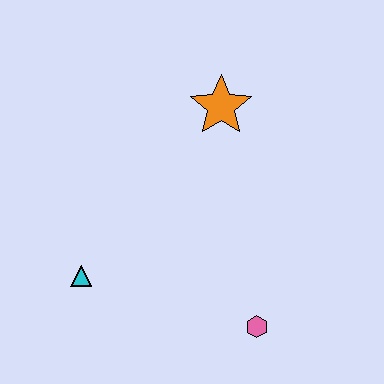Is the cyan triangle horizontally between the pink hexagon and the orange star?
No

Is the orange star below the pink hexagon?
No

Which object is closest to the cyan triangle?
The pink hexagon is closest to the cyan triangle.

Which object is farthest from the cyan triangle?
The orange star is farthest from the cyan triangle.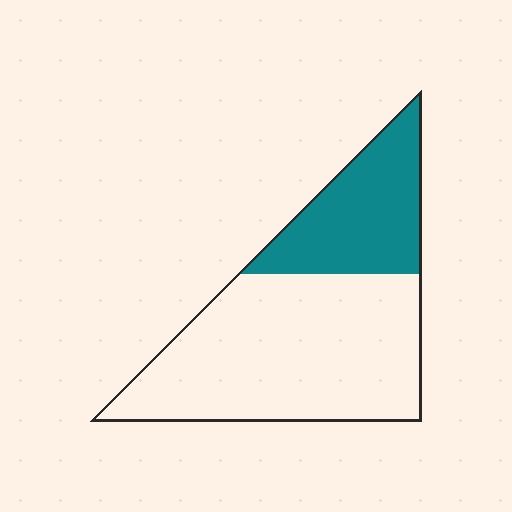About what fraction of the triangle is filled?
About one third (1/3).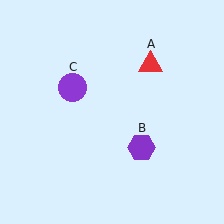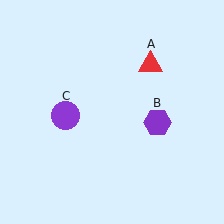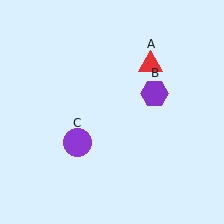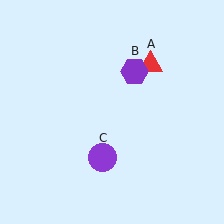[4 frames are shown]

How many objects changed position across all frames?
2 objects changed position: purple hexagon (object B), purple circle (object C).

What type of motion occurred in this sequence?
The purple hexagon (object B), purple circle (object C) rotated counterclockwise around the center of the scene.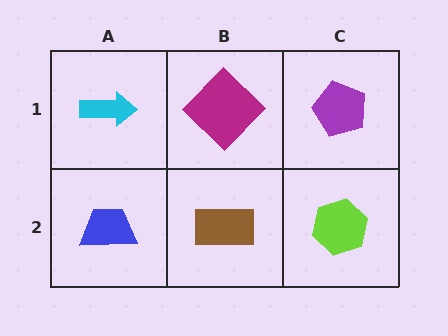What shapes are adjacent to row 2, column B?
A magenta diamond (row 1, column B), a blue trapezoid (row 2, column A), a lime hexagon (row 2, column C).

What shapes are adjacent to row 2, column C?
A purple pentagon (row 1, column C), a brown rectangle (row 2, column B).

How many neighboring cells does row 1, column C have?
2.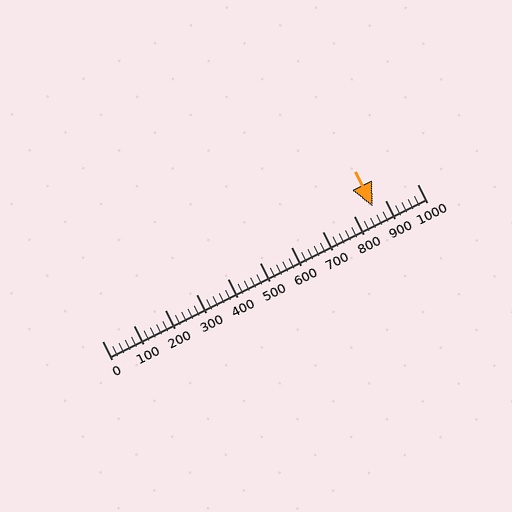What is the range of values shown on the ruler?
The ruler shows values from 0 to 1000.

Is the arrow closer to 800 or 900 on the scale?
The arrow is closer to 900.